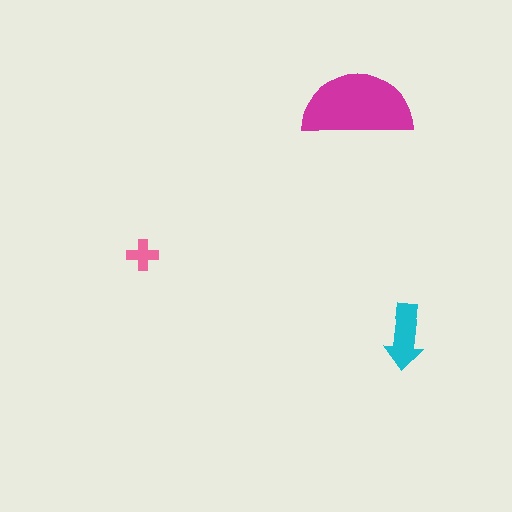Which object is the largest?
The magenta semicircle.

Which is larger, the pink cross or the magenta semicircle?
The magenta semicircle.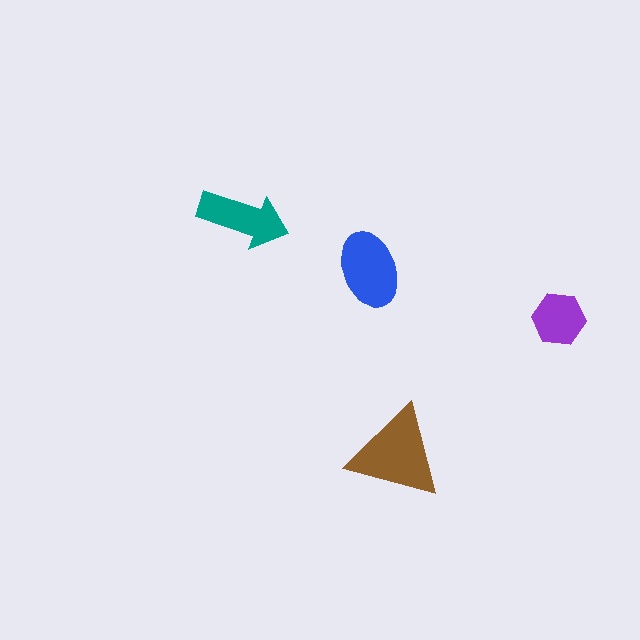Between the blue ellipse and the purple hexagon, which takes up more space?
The blue ellipse.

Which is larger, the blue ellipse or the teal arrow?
The blue ellipse.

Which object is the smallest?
The purple hexagon.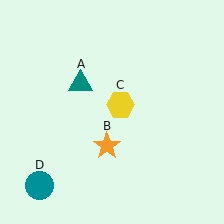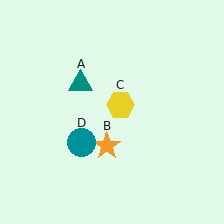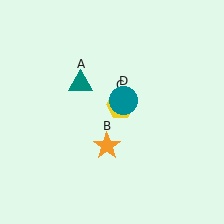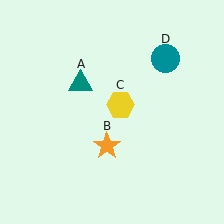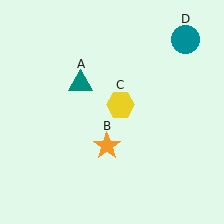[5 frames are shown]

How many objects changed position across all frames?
1 object changed position: teal circle (object D).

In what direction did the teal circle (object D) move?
The teal circle (object D) moved up and to the right.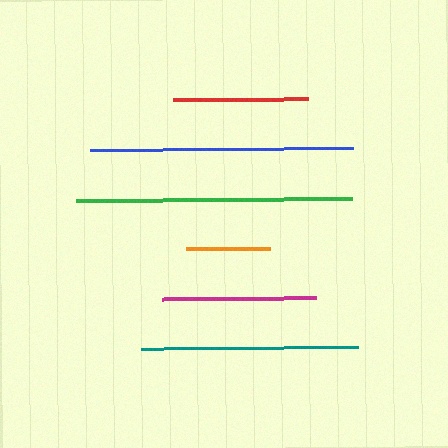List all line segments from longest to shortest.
From longest to shortest: green, blue, teal, magenta, red, orange.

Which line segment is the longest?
The green line is the longest at approximately 275 pixels.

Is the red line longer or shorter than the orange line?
The red line is longer than the orange line.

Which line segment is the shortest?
The orange line is the shortest at approximately 84 pixels.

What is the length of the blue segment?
The blue segment is approximately 264 pixels long.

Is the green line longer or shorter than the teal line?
The green line is longer than the teal line.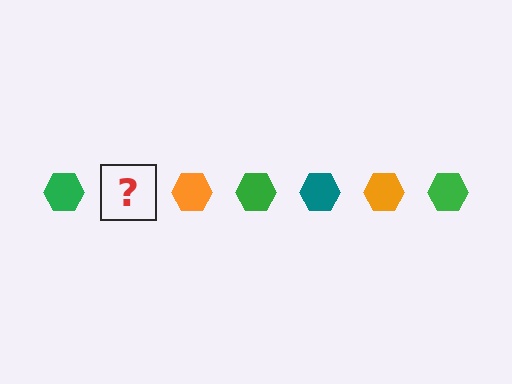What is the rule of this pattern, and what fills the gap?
The rule is that the pattern cycles through green, teal, orange hexagons. The gap should be filled with a teal hexagon.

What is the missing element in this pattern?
The missing element is a teal hexagon.